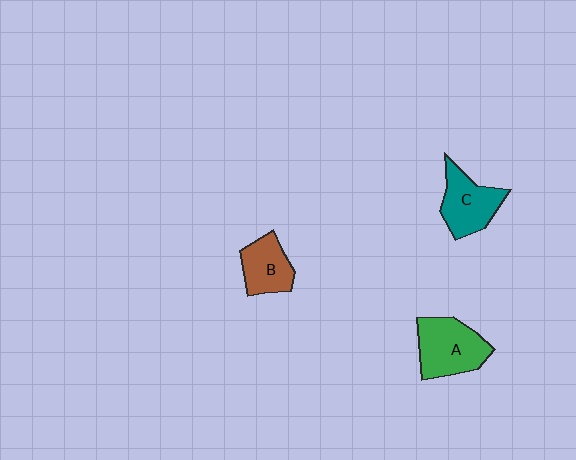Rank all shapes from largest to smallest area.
From largest to smallest: A (green), C (teal), B (brown).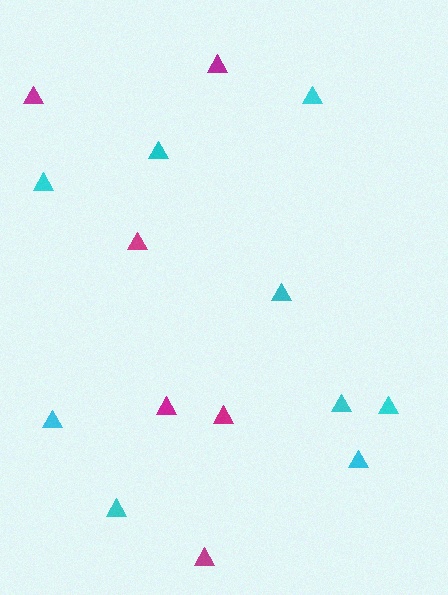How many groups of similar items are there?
There are 2 groups: one group of magenta triangles (6) and one group of cyan triangles (9).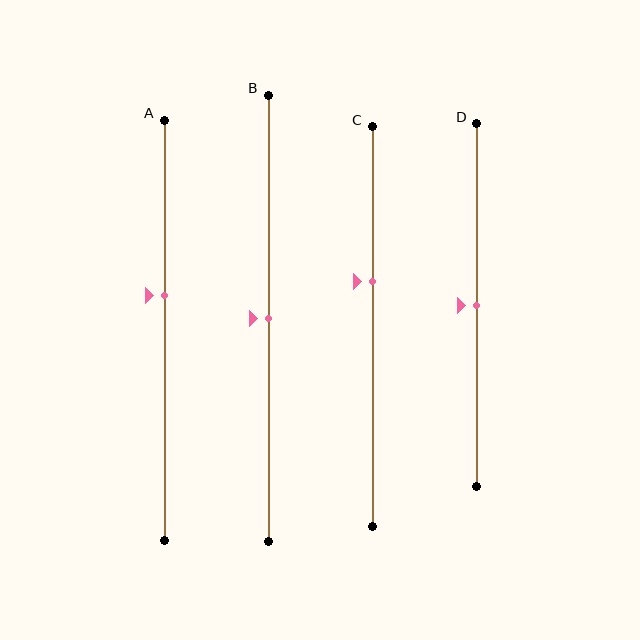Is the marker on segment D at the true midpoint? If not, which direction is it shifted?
Yes, the marker on segment D is at the true midpoint.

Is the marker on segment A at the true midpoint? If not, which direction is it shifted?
No, the marker on segment A is shifted upward by about 8% of the segment length.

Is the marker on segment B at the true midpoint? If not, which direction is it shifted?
Yes, the marker on segment B is at the true midpoint.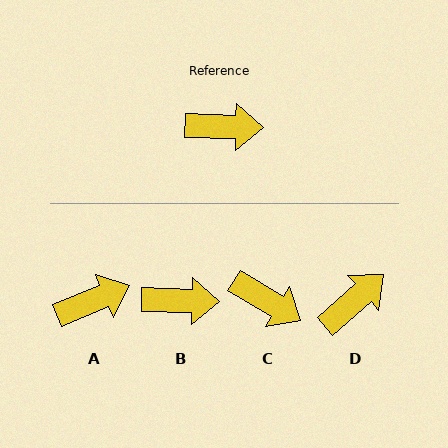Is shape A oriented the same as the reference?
No, it is off by about 24 degrees.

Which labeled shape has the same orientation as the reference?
B.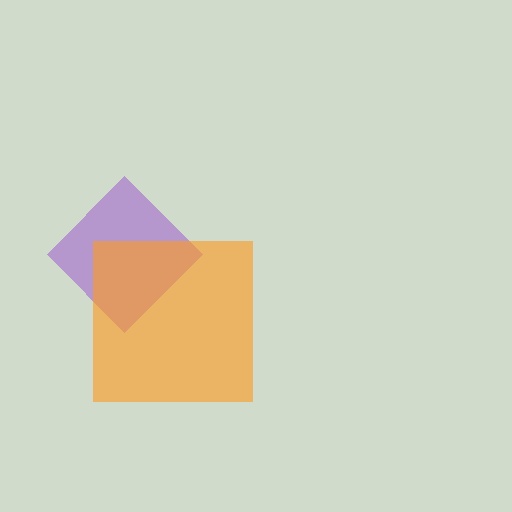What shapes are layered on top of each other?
The layered shapes are: a purple diamond, an orange square.